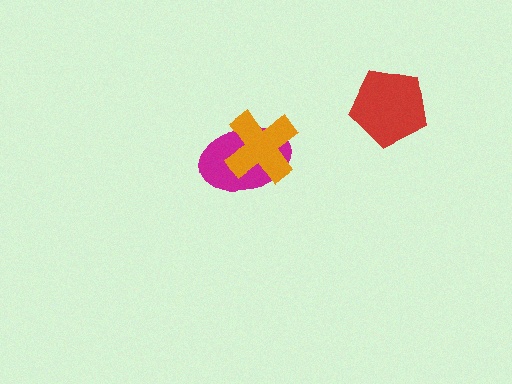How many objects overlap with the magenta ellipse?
1 object overlaps with the magenta ellipse.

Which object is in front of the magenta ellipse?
The orange cross is in front of the magenta ellipse.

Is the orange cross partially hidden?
No, no other shape covers it.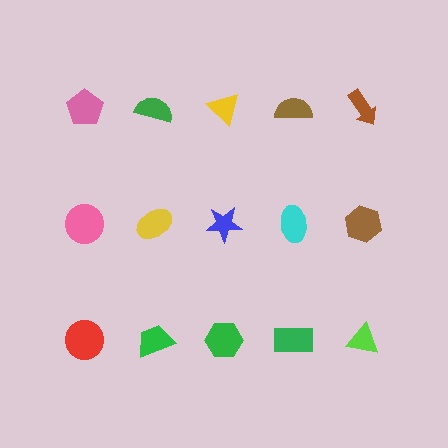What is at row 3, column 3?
A green hexagon.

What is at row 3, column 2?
A green trapezoid.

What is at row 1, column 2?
A green semicircle.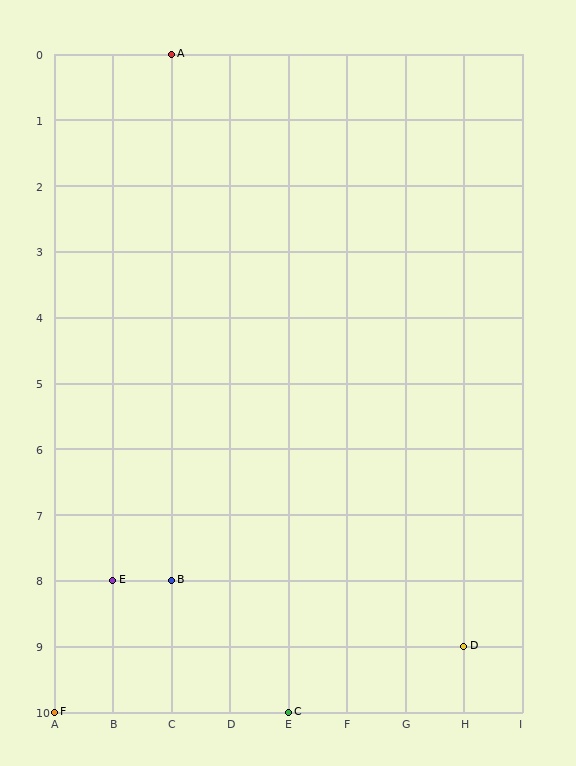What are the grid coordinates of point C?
Point C is at grid coordinates (E, 10).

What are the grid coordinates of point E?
Point E is at grid coordinates (B, 8).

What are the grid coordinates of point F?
Point F is at grid coordinates (A, 10).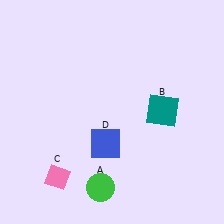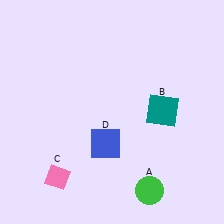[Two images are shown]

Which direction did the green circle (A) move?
The green circle (A) moved right.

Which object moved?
The green circle (A) moved right.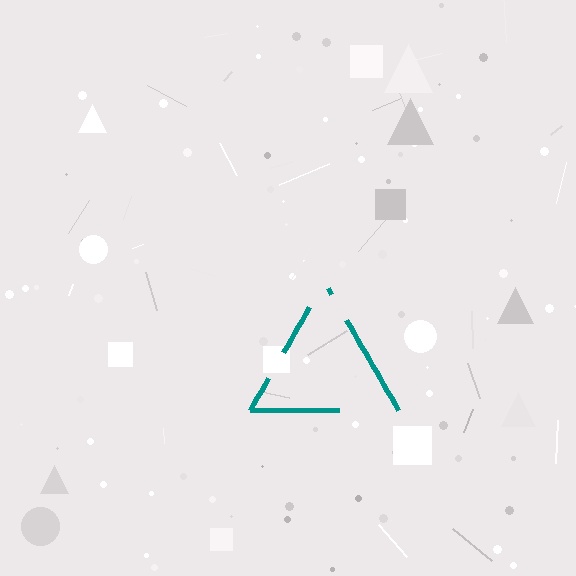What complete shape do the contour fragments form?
The contour fragments form a triangle.